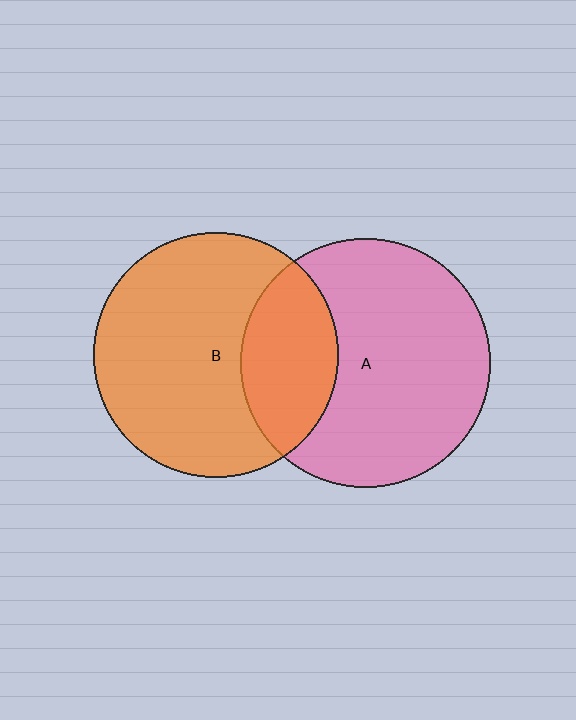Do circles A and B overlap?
Yes.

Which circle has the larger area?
Circle A (pink).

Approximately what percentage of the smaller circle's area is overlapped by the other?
Approximately 30%.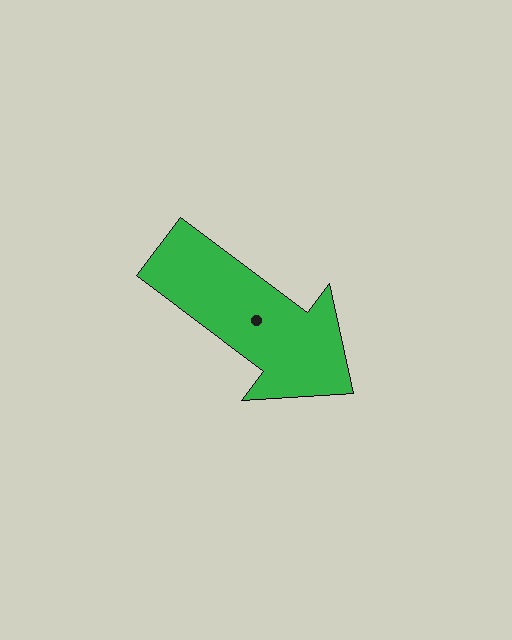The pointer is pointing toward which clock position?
Roughly 4 o'clock.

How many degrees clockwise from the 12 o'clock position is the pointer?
Approximately 127 degrees.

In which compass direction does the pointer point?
Southeast.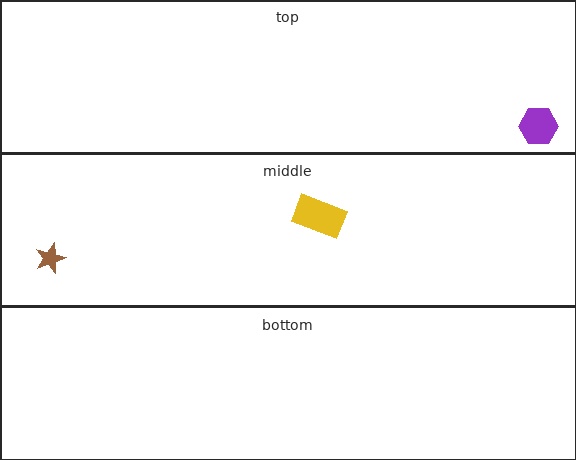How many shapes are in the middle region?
2.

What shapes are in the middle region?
The yellow rectangle, the brown star.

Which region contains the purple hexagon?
The top region.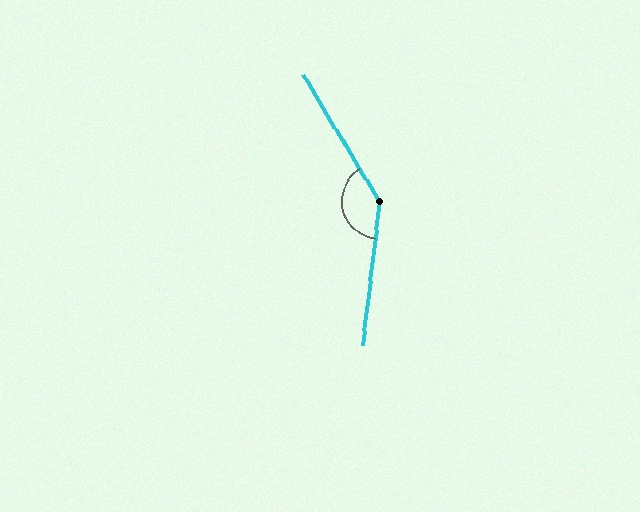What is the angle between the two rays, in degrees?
Approximately 142 degrees.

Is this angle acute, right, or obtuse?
It is obtuse.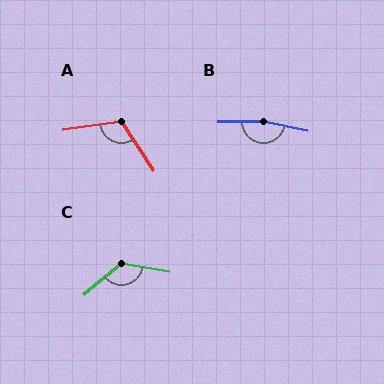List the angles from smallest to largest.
A (115°), C (130°), B (167°).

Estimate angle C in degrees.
Approximately 130 degrees.